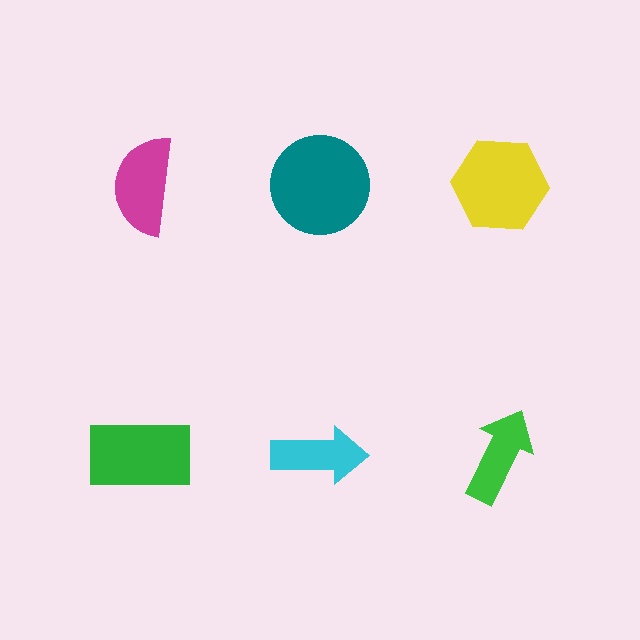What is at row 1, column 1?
A magenta semicircle.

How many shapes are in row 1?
3 shapes.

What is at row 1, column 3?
A yellow hexagon.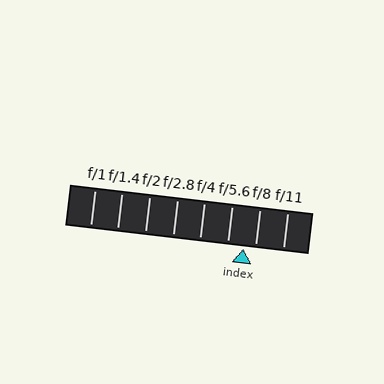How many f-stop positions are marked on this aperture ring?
There are 8 f-stop positions marked.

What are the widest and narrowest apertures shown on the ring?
The widest aperture shown is f/1 and the narrowest is f/11.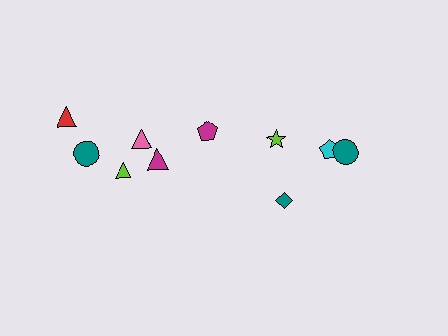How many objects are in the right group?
There are 4 objects.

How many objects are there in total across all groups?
There are 10 objects.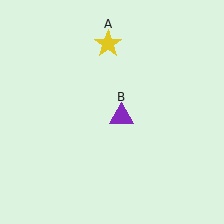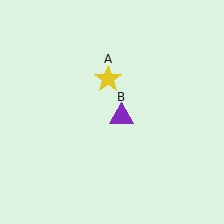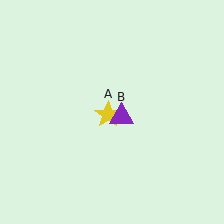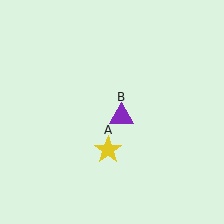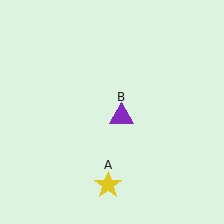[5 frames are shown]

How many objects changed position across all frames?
1 object changed position: yellow star (object A).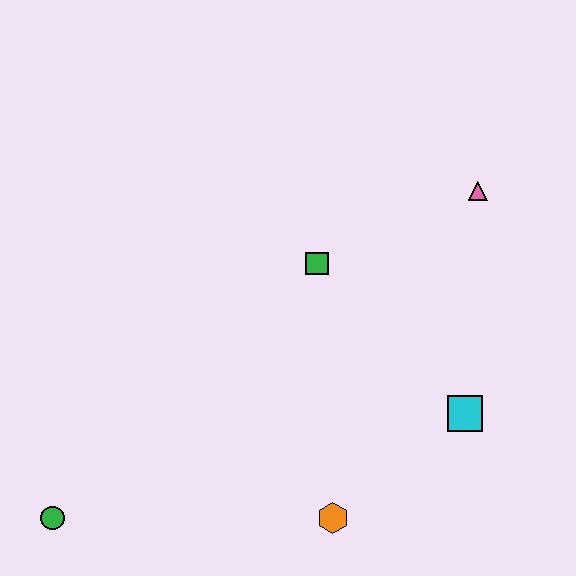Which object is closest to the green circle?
The orange hexagon is closest to the green circle.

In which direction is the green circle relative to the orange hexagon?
The green circle is to the left of the orange hexagon.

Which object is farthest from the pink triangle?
The green circle is farthest from the pink triangle.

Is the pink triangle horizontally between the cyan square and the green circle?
No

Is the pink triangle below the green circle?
No